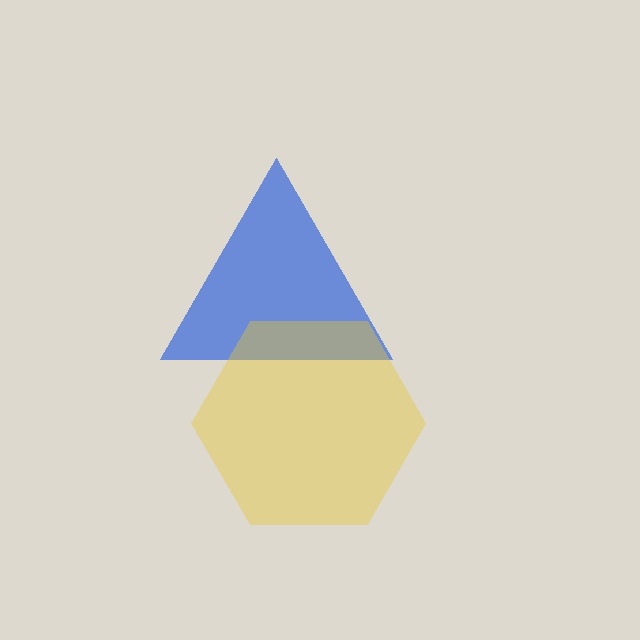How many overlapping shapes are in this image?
There are 2 overlapping shapes in the image.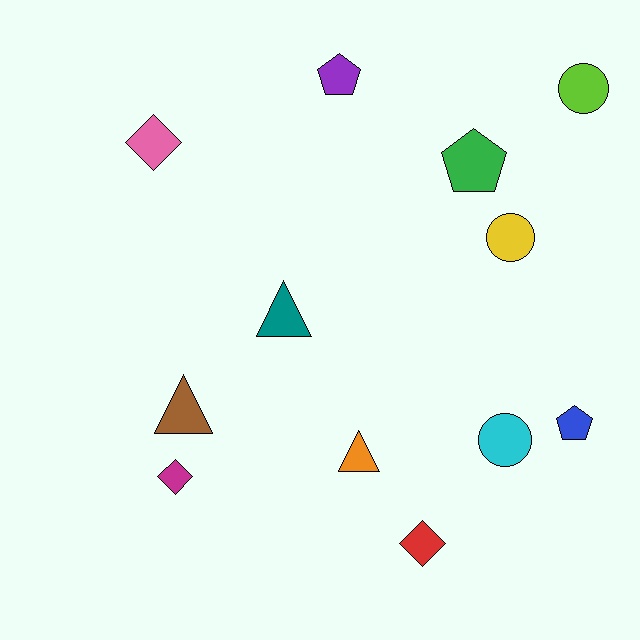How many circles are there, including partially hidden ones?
There are 3 circles.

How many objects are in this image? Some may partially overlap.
There are 12 objects.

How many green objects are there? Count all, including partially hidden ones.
There is 1 green object.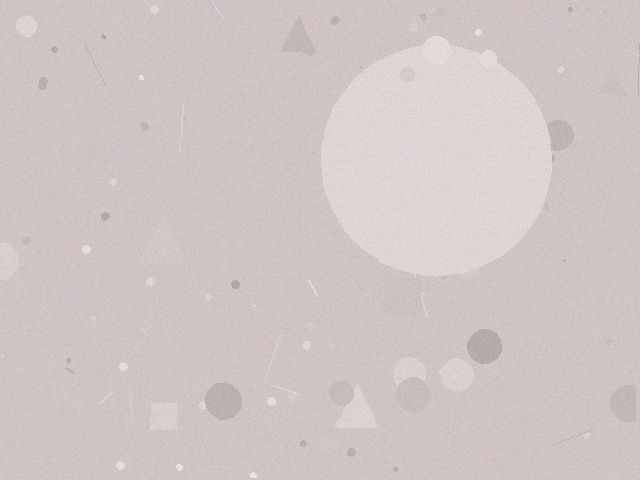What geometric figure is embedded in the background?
A circle is embedded in the background.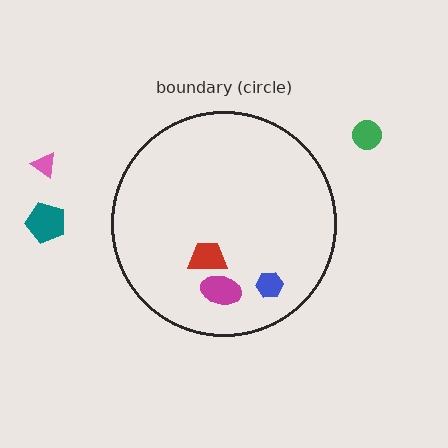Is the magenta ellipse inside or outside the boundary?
Inside.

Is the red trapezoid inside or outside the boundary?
Inside.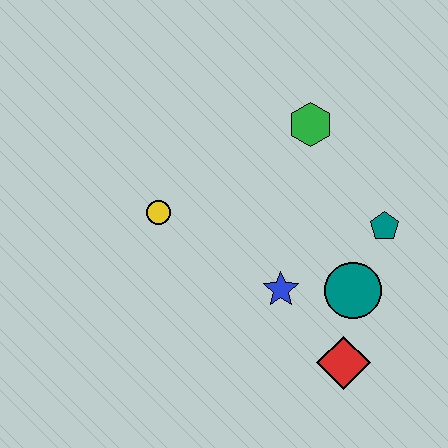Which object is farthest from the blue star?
The green hexagon is farthest from the blue star.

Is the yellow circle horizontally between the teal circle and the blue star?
No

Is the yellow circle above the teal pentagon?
Yes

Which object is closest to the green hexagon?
The teal pentagon is closest to the green hexagon.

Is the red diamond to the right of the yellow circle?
Yes